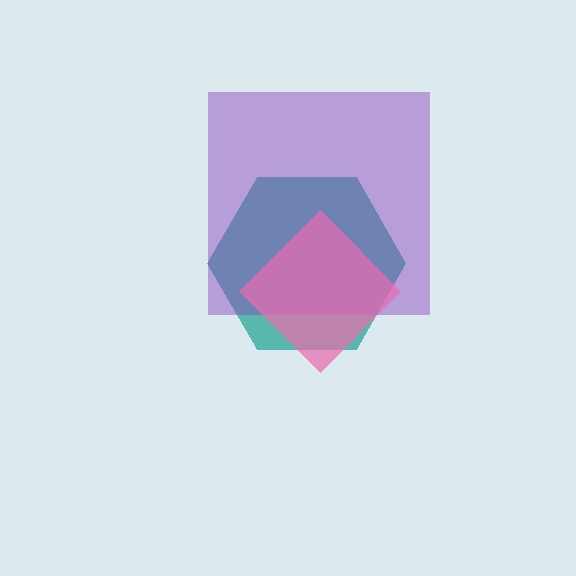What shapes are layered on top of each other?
The layered shapes are: a teal hexagon, a purple square, a pink diamond.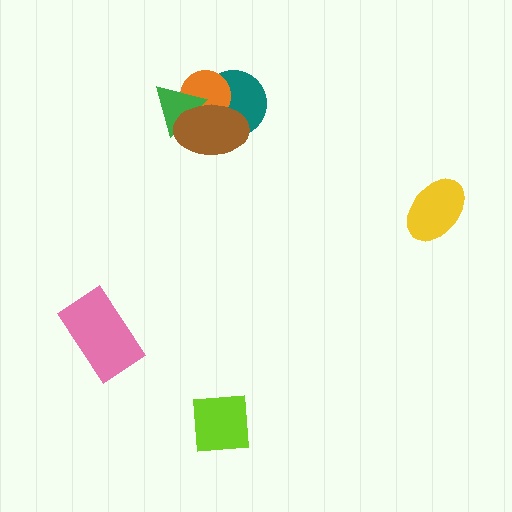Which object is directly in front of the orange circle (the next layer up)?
The green triangle is directly in front of the orange circle.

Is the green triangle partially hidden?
Yes, it is partially covered by another shape.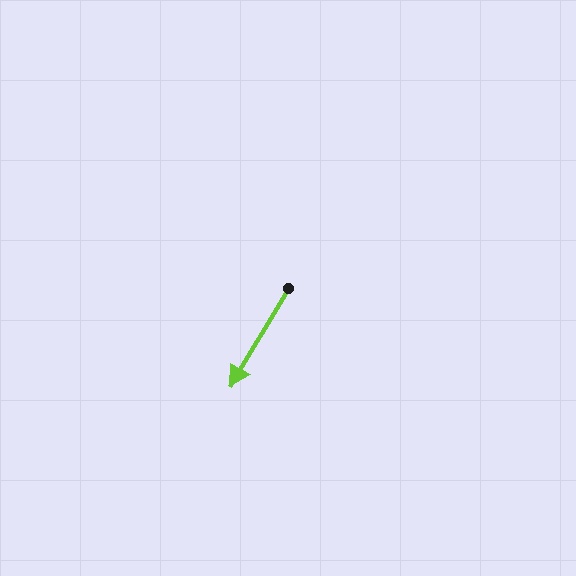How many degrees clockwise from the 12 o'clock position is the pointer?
Approximately 211 degrees.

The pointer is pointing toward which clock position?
Roughly 7 o'clock.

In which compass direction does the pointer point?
Southwest.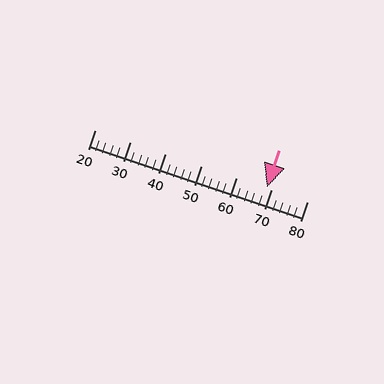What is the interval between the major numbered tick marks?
The major tick marks are spaced 10 units apart.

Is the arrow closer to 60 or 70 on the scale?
The arrow is closer to 70.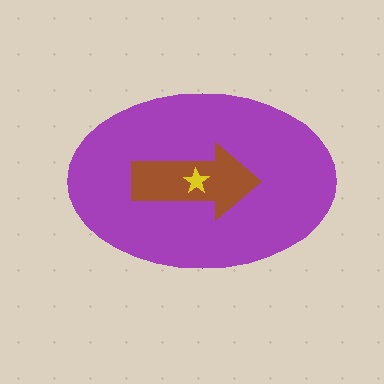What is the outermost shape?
The purple ellipse.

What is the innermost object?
The yellow star.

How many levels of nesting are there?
3.